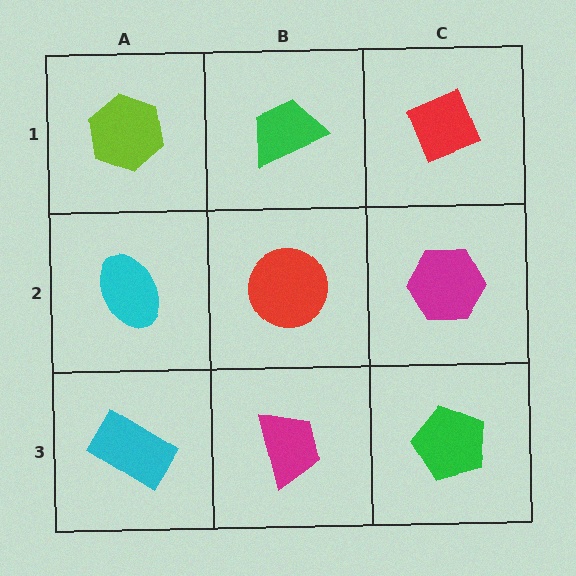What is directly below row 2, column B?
A magenta trapezoid.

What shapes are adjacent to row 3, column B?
A red circle (row 2, column B), a cyan rectangle (row 3, column A), a green pentagon (row 3, column C).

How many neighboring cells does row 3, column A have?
2.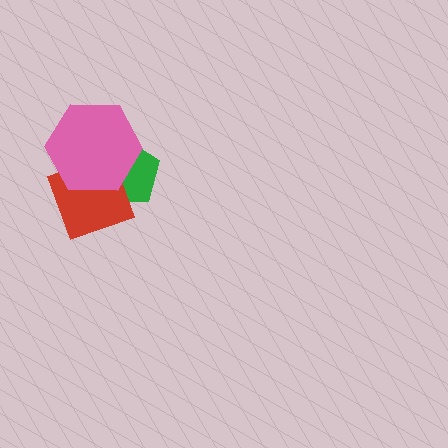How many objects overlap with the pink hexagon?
2 objects overlap with the pink hexagon.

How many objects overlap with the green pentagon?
2 objects overlap with the green pentagon.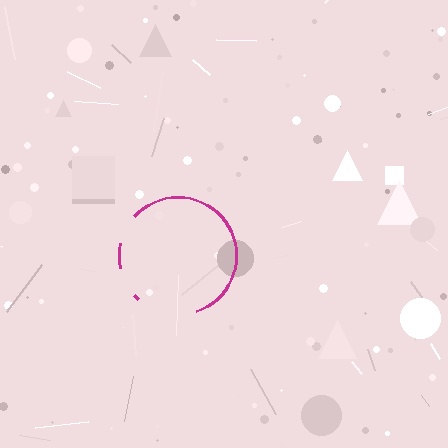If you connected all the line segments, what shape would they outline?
They would outline a circle.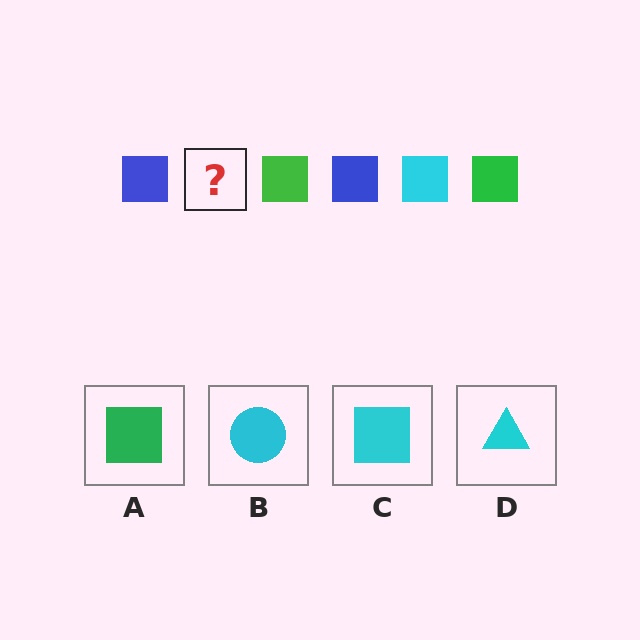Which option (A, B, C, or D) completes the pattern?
C.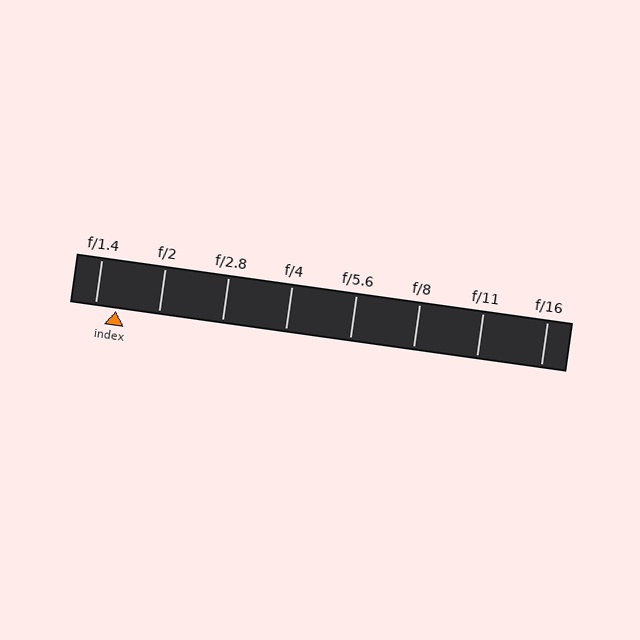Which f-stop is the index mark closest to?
The index mark is closest to f/1.4.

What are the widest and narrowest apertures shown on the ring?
The widest aperture shown is f/1.4 and the narrowest is f/16.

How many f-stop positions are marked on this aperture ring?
There are 8 f-stop positions marked.